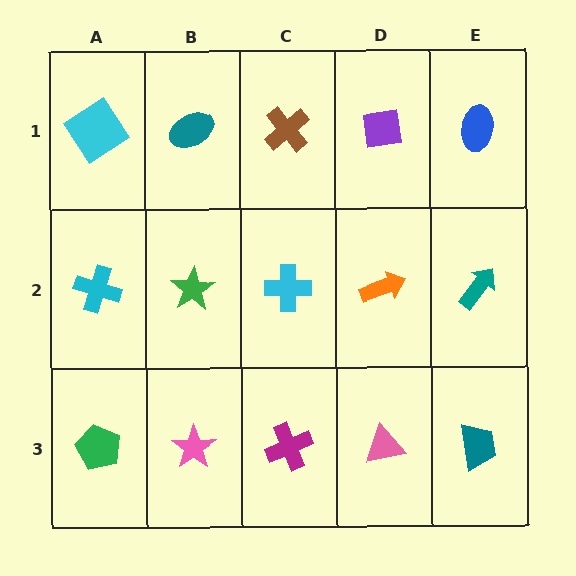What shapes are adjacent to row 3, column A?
A cyan cross (row 2, column A), a pink star (row 3, column B).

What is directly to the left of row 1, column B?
A cyan diamond.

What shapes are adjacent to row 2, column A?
A cyan diamond (row 1, column A), a green pentagon (row 3, column A), a green star (row 2, column B).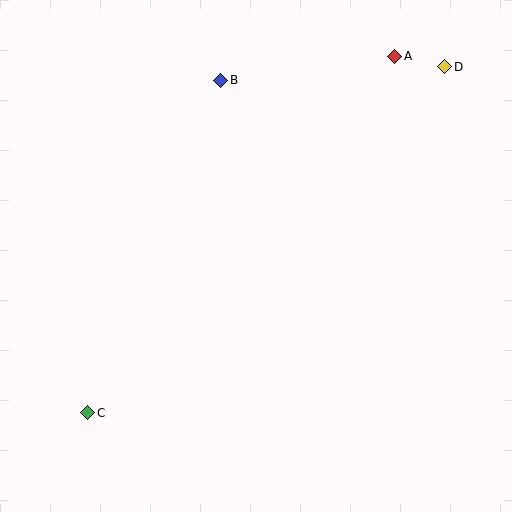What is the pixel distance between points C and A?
The distance between C and A is 470 pixels.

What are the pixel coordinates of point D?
Point D is at (445, 67).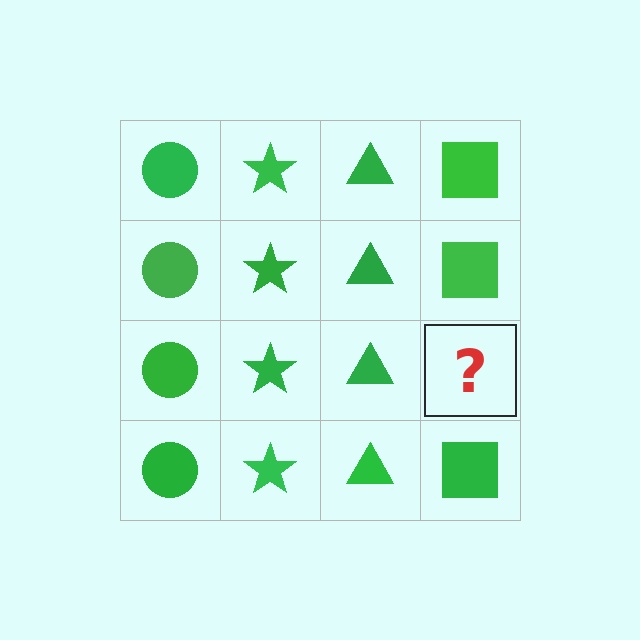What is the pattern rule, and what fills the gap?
The rule is that each column has a consistent shape. The gap should be filled with a green square.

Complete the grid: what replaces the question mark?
The question mark should be replaced with a green square.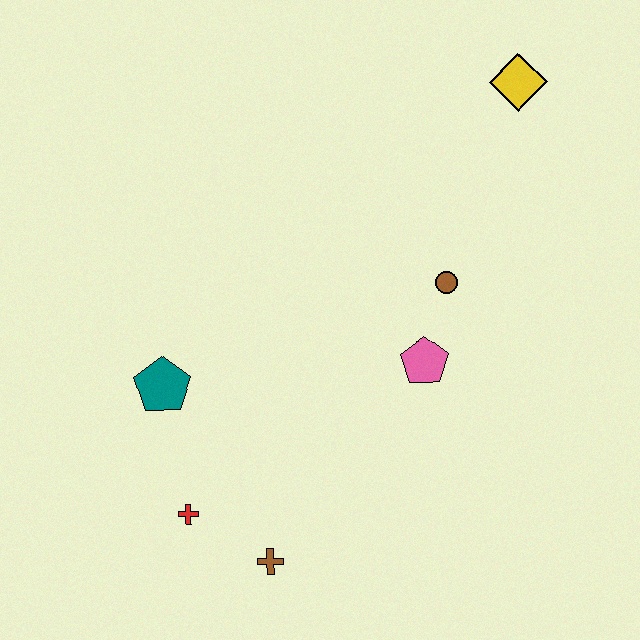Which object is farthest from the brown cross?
The yellow diamond is farthest from the brown cross.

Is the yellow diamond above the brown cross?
Yes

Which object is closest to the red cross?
The brown cross is closest to the red cross.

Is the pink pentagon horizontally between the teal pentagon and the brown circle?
Yes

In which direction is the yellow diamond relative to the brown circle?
The yellow diamond is above the brown circle.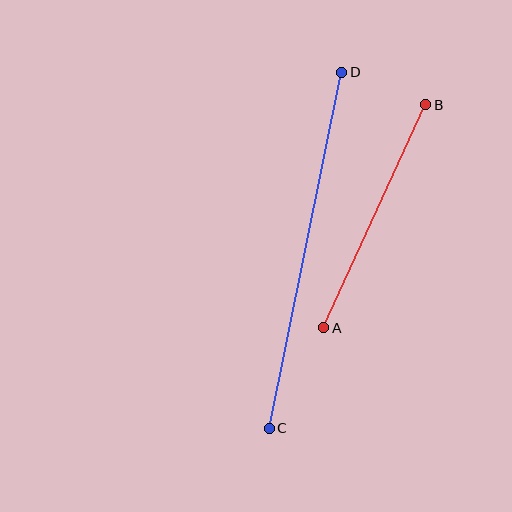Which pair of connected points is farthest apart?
Points C and D are farthest apart.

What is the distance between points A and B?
The distance is approximately 245 pixels.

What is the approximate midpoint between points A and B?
The midpoint is at approximately (375, 216) pixels.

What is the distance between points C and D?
The distance is approximately 363 pixels.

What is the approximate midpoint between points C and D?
The midpoint is at approximately (306, 250) pixels.